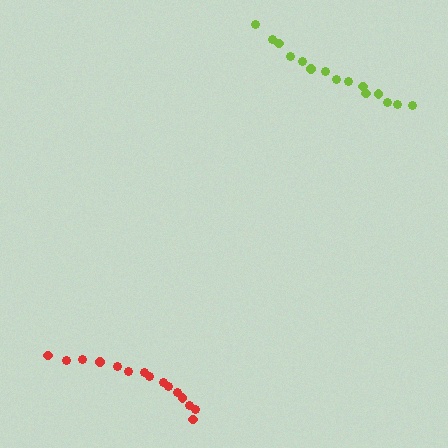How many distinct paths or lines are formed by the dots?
There are 2 distinct paths.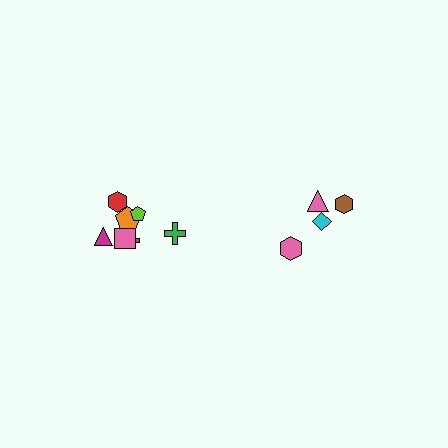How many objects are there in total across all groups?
There are 11 objects.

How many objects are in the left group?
There are 7 objects.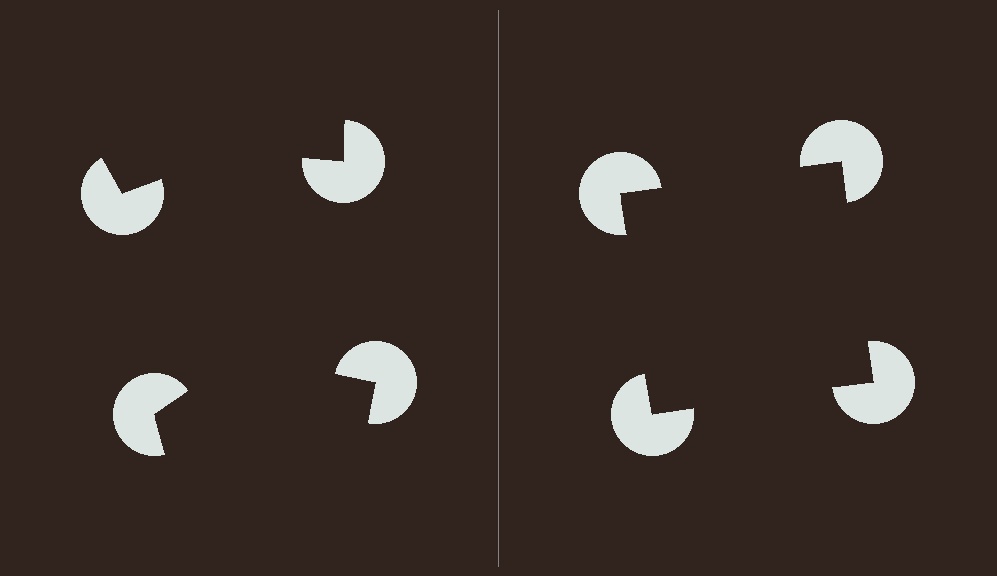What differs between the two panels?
The pac-man discs are positioned identically on both sides; only the wedge orientations differ. On the right they align to a square; on the left they are misaligned.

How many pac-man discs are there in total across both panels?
8 — 4 on each side.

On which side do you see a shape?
An illusory square appears on the right side. On the left side the wedge cuts are rotated, so no coherent shape forms.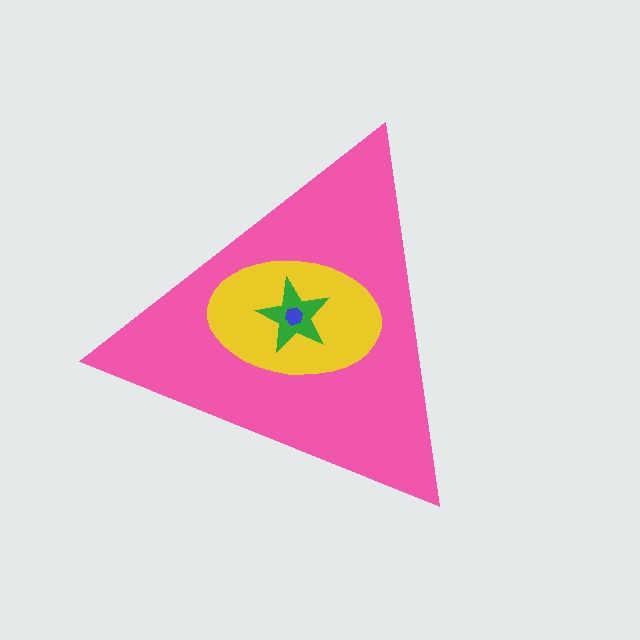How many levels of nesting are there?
4.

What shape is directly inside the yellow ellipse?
The green star.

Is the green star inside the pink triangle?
Yes.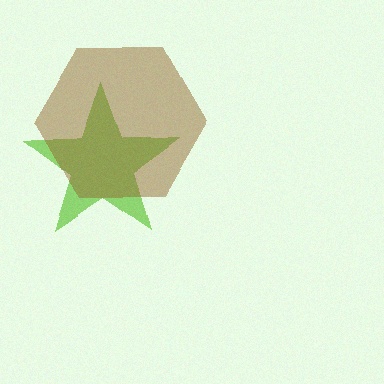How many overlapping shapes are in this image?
There are 2 overlapping shapes in the image.